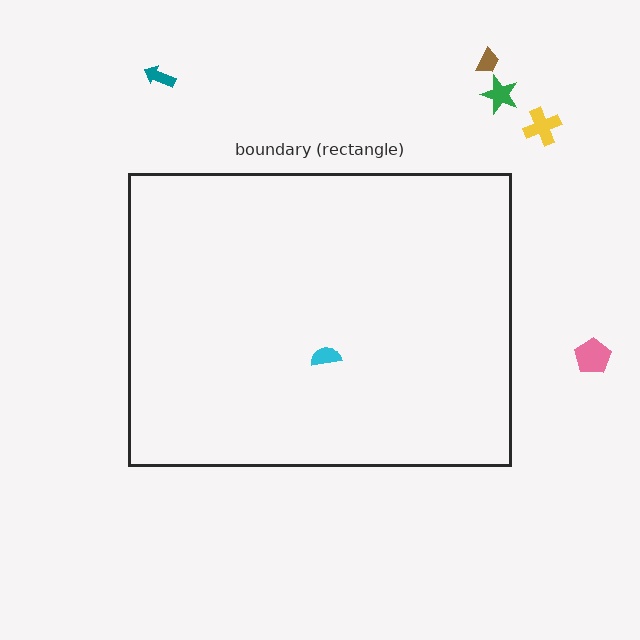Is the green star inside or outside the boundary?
Outside.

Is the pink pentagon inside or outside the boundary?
Outside.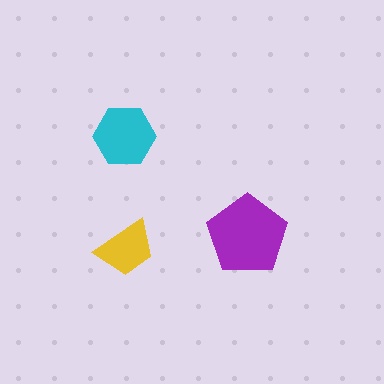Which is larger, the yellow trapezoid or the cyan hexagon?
The cyan hexagon.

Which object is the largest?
The purple pentagon.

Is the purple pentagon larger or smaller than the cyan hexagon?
Larger.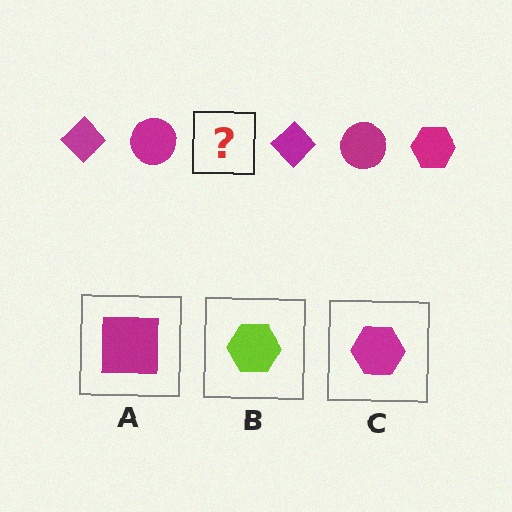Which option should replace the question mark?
Option C.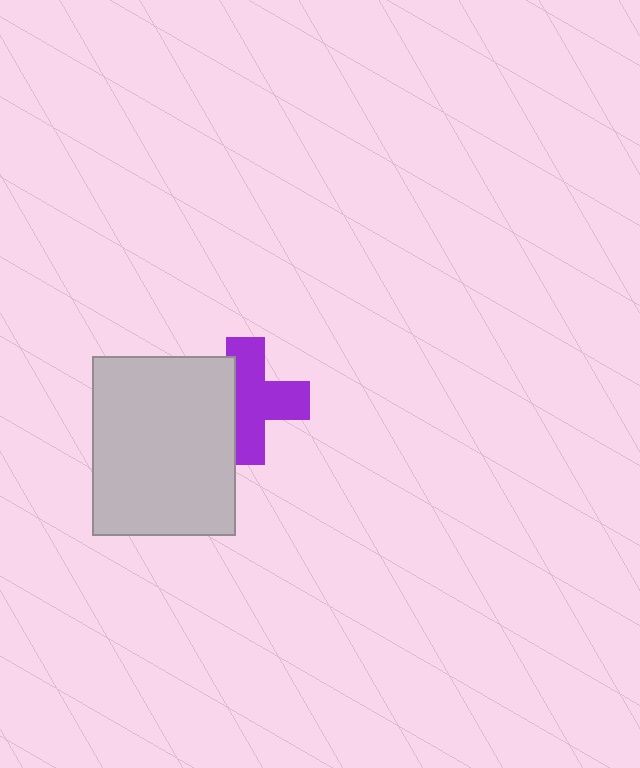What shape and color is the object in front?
The object in front is a light gray rectangle.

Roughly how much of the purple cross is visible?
Most of it is visible (roughly 67%).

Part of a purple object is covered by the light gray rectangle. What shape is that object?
It is a cross.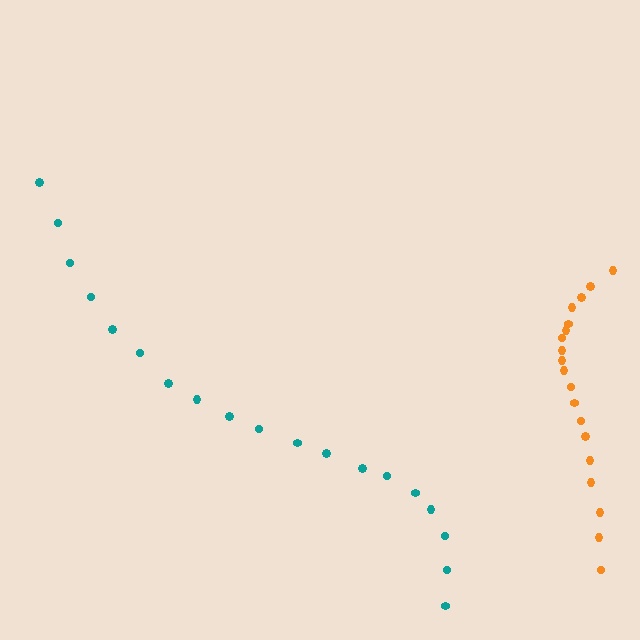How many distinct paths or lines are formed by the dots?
There are 2 distinct paths.